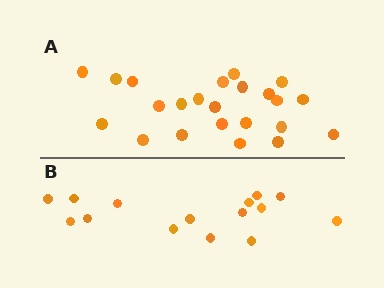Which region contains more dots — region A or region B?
Region A (the top region) has more dots.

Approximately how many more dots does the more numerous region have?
Region A has roughly 8 or so more dots than region B.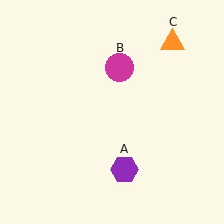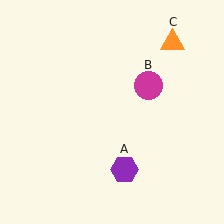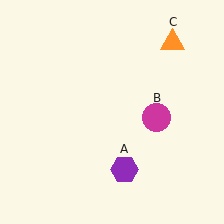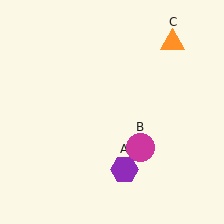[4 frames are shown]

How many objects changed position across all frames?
1 object changed position: magenta circle (object B).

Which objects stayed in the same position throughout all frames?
Purple hexagon (object A) and orange triangle (object C) remained stationary.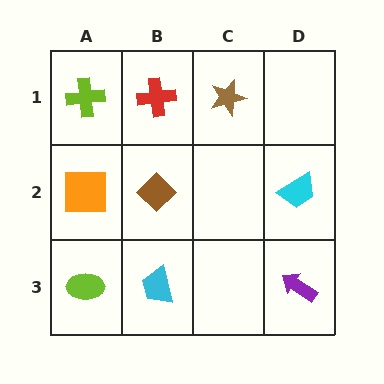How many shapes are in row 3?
3 shapes.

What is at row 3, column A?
A lime ellipse.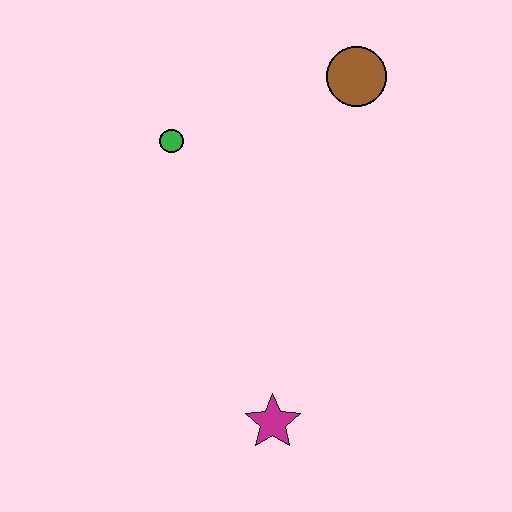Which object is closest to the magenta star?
The green circle is closest to the magenta star.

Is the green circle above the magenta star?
Yes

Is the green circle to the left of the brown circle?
Yes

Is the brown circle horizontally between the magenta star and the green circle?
No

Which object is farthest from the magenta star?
The brown circle is farthest from the magenta star.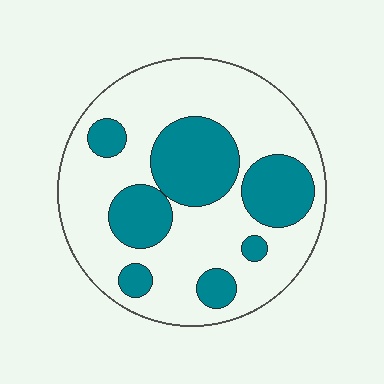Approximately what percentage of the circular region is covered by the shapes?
Approximately 30%.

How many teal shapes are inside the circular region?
7.